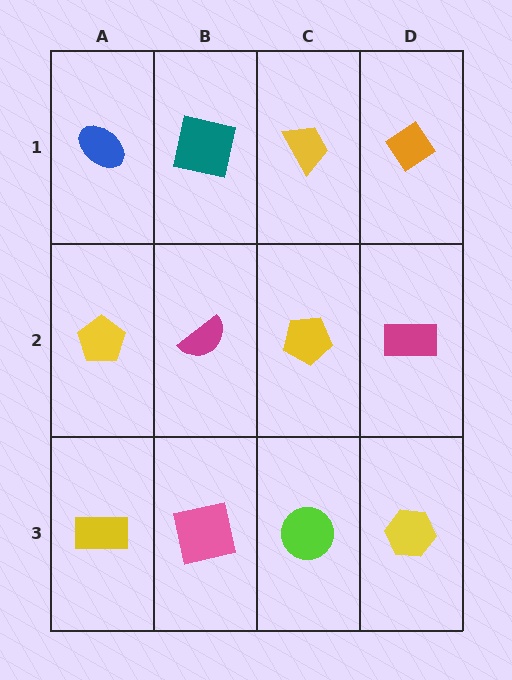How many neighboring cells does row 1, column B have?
3.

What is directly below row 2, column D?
A yellow hexagon.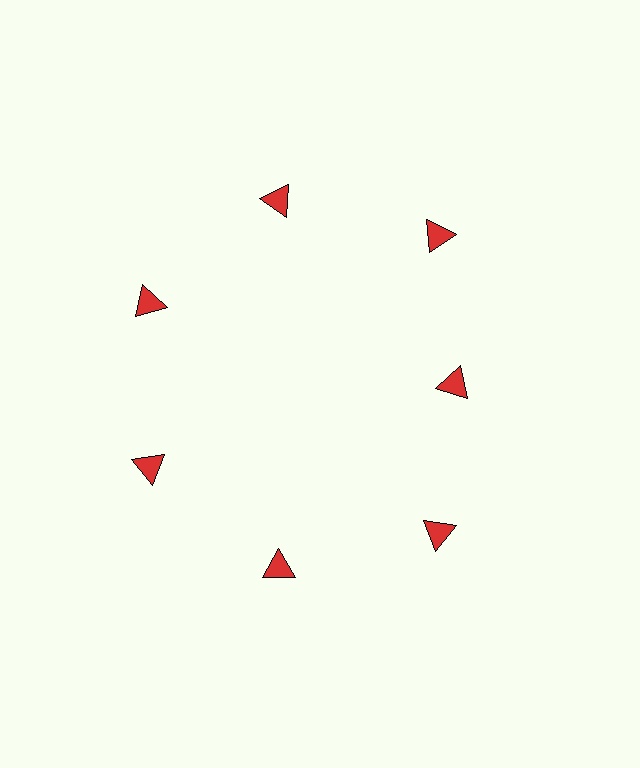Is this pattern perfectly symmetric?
No. The 7 red triangles are arranged in a ring, but one element near the 3 o'clock position is pulled inward toward the center, breaking the 7-fold rotational symmetry.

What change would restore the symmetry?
The symmetry would be restored by moving it outward, back onto the ring so that all 7 triangles sit at equal angles and equal distance from the center.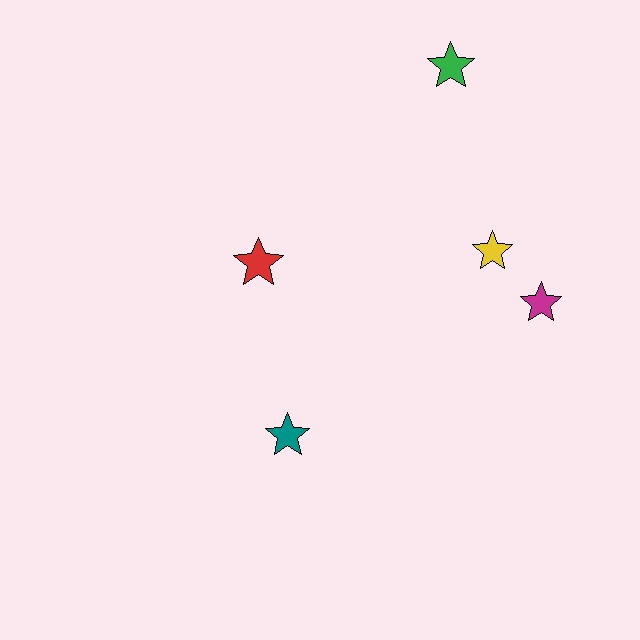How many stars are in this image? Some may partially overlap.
There are 5 stars.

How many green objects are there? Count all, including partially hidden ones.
There is 1 green object.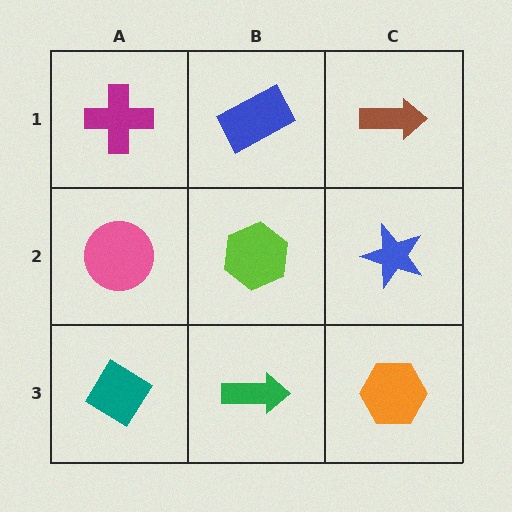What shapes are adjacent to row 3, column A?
A pink circle (row 2, column A), a green arrow (row 3, column B).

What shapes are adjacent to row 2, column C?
A brown arrow (row 1, column C), an orange hexagon (row 3, column C), a lime hexagon (row 2, column B).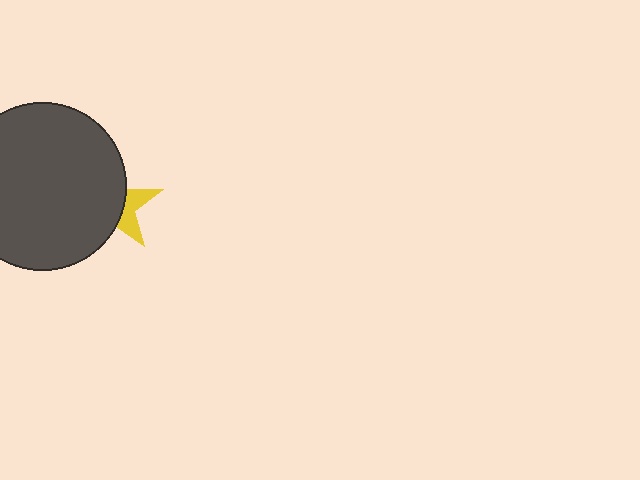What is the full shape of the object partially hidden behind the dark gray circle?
The partially hidden object is a yellow star.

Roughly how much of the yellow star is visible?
A small part of it is visible (roughly 32%).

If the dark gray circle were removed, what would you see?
You would see the complete yellow star.